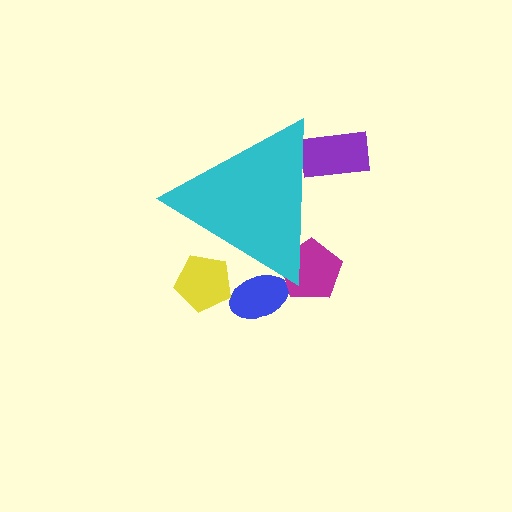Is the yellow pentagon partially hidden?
Yes, the yellow pentagon is partially hidden behind the cyan triangle.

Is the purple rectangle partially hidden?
Yes, the purple rectangle is partially hidden behind the cyan triangle.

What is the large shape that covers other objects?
A cyan triangle.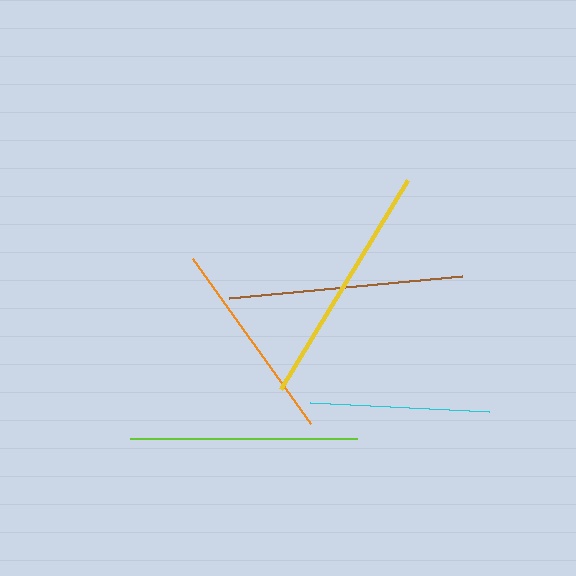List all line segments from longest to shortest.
From longest to shortest: yellow, brown, lime, orange, cyan.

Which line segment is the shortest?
The cyan line is the shortest at approximately 180 pixels.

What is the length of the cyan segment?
The cyan segment is approximately 180 pixels long.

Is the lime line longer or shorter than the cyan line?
The lime line is longer than the cyan line.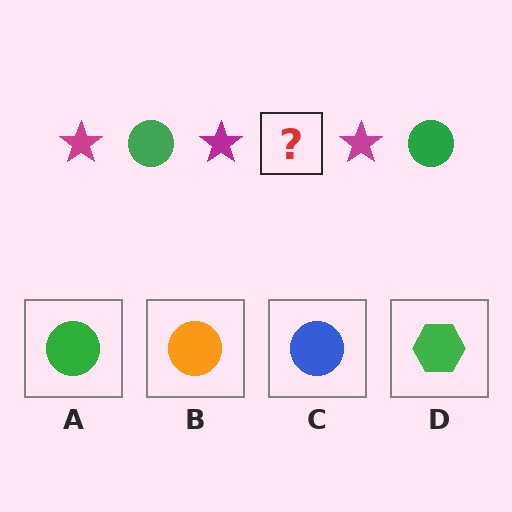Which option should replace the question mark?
Option A.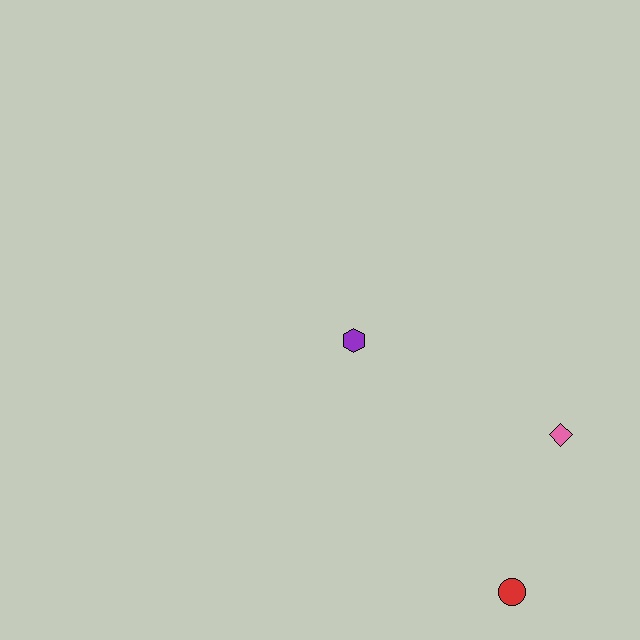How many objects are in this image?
There are 3 objects.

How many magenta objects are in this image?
There are no magenta objects.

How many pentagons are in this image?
There are no pentagons.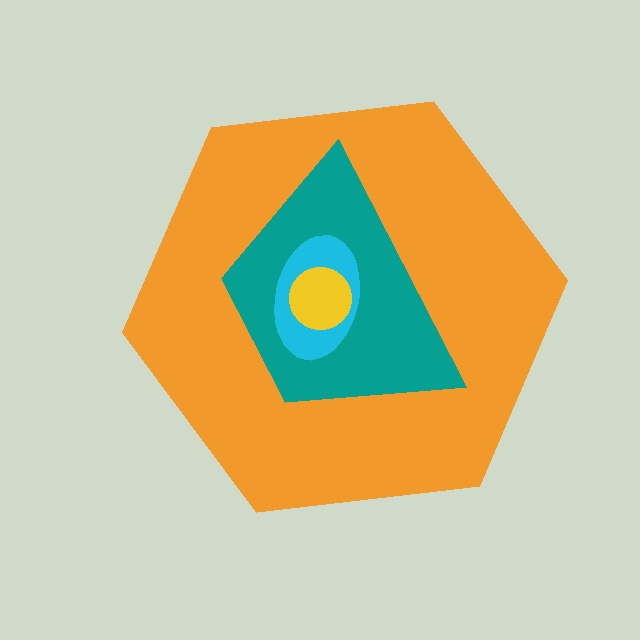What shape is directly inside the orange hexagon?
The teal trapezoid.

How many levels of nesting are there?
4.